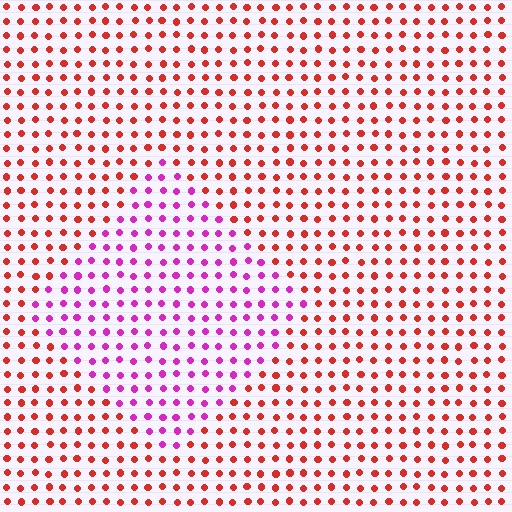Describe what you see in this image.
The image is filled with small red elements in a uniform arrangement. A diamond-shaped region is visible where the elements are tinted to a slightly different hue, forming a subtle color boundary.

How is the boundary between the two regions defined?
The boundary is defined purely by a slight shift in hue (about 54 degrees). Spacing, size, and orientation are identical on both sides.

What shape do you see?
I see a diamond.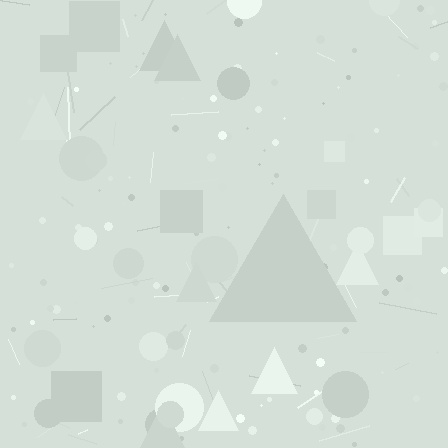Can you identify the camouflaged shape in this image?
The camouflaged shape is a triangle.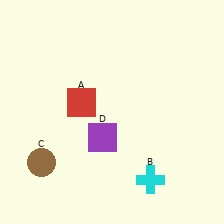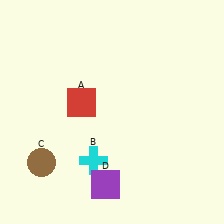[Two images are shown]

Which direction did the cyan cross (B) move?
The cyan cross (B) moved left.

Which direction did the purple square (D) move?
The purple square (D) moved down.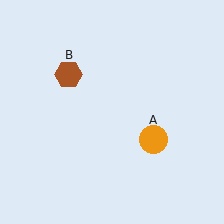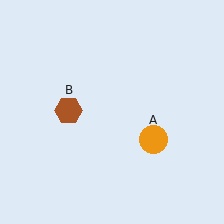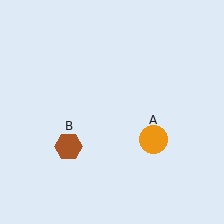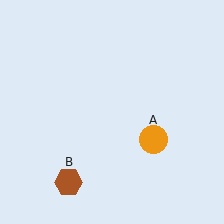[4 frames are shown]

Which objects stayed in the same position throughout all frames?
Orange circle (object A) remained stationary.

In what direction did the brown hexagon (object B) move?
The brown hexagon (object B) moved down.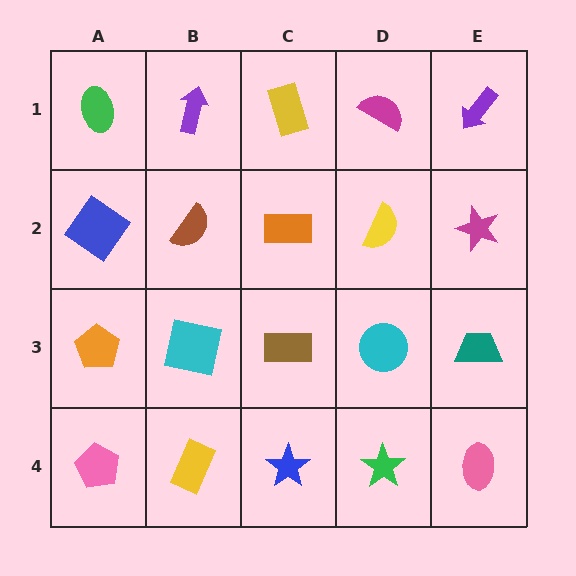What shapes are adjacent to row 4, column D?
A cyan circle (row 3, column D), a blue star (row 4, column C), a pink ellipse (row 4, column E).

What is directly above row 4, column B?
A cyan square.